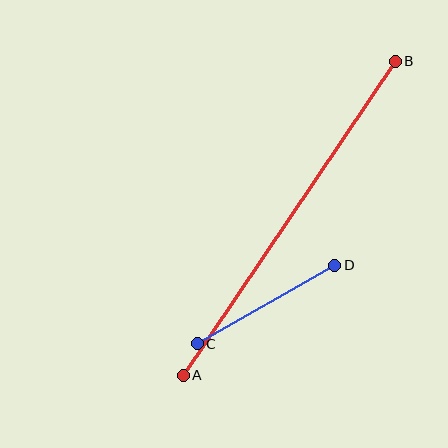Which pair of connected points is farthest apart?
Points A and B are farthest apart.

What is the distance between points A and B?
The distance is approximately 379 pixels.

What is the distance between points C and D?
The distance is approximately 158 pixels.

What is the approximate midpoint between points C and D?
The midpoint is at approximately (266, 305) pixels.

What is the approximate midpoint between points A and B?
The midpoint is at approximately (289, 218) pixels.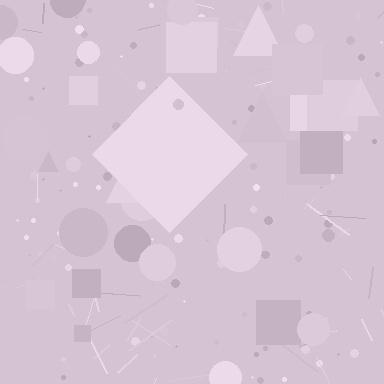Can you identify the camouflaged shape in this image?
The camouflaged shape is a diamond.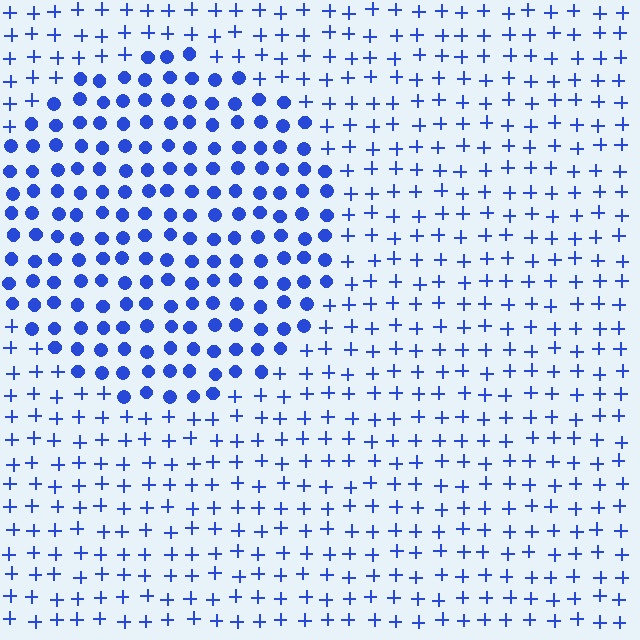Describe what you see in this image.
The image is filled with small blue elements arranged in a uniform grid. A circle-shaped region contains circles, while the surrounding area contains plus signs. The boundary is defined purely by the change in element shape.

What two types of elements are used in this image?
The image uses circles inside the circle region and plus signs outside it.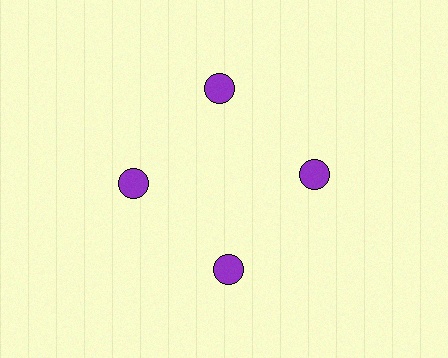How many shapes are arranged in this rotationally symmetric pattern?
There are 4 shapes, arranged in 4 groups of 1.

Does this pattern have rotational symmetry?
Yes, this pattern has 4-fold rotational symmetry. It looks the same after rotating 90 degrees around the center.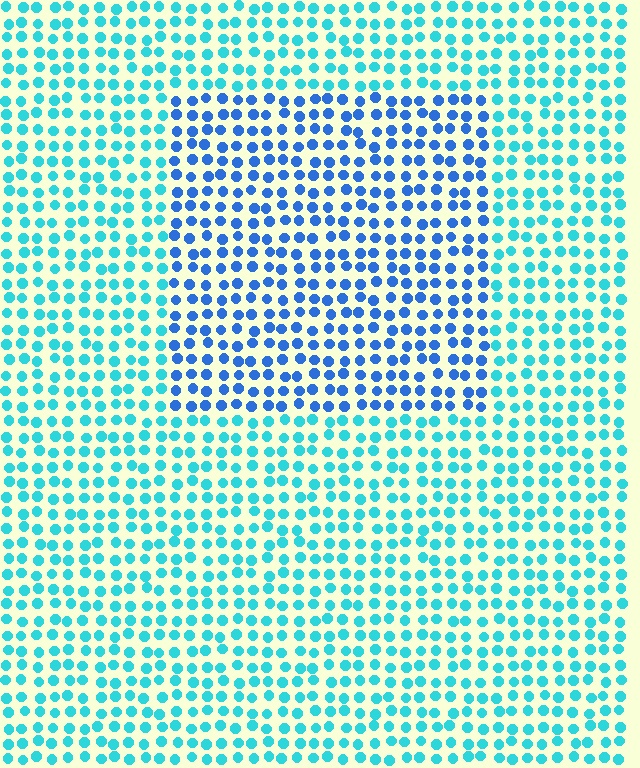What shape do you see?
I see a rectangle.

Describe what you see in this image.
The image is filled with small cyan elements in a uniform arrangement. A rectangle-shaped region is visible where the elements are tinted to a slightly different hue, forming a subtle color boundary.